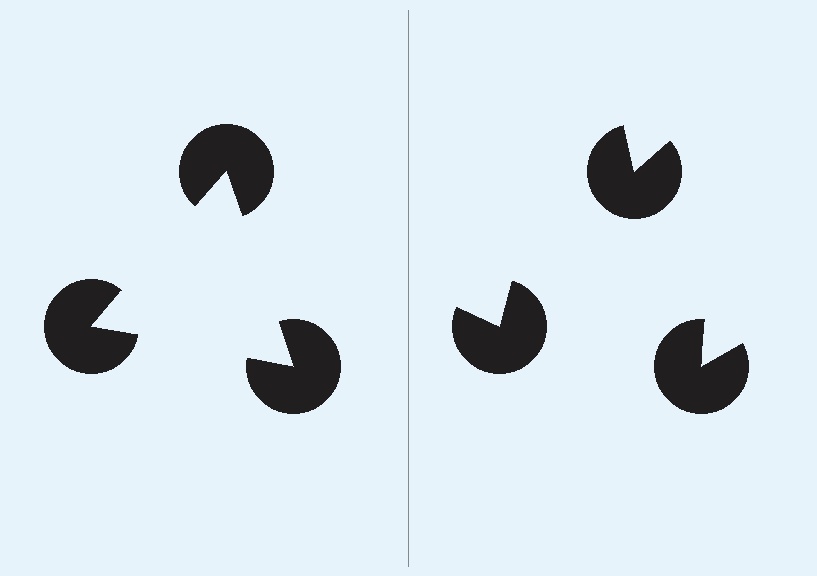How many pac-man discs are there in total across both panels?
6 — 3 on each side.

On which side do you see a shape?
An illusory triangle appears on the left side. On the right side the wedge cuts are rotated, so no coherent shape forms.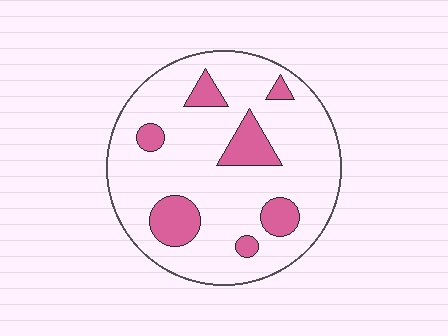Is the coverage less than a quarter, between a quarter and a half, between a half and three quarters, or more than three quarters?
Less than a quarter.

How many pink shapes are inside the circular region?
7.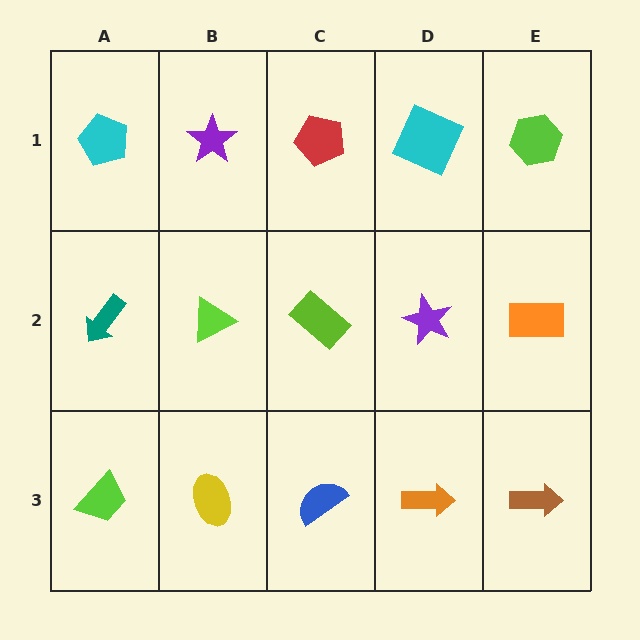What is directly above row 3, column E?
An orange rectangle.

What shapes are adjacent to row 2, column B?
A purple star (row 1, column B), a yellow ellipse (row 3, column B), a teal arrow (row 2, column A), a lime rectangle (row 2, column C).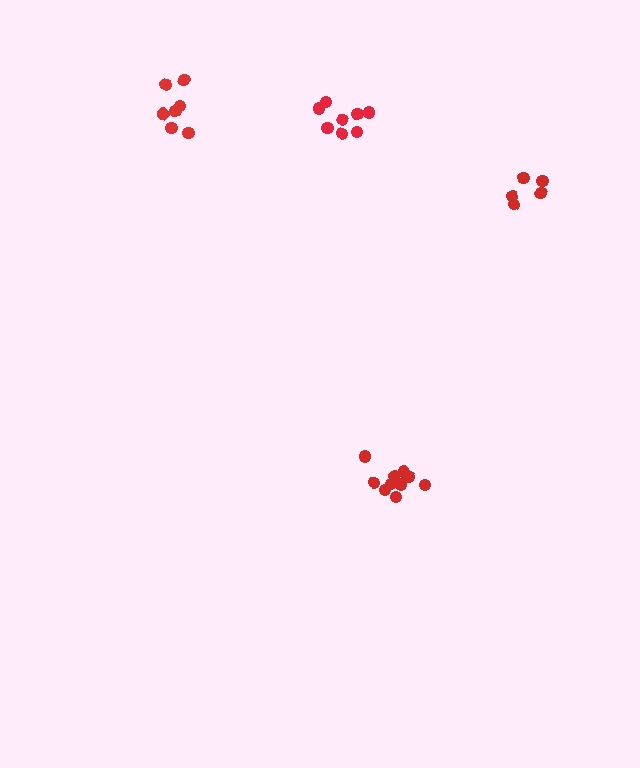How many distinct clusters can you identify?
There are 4 distinct clusters.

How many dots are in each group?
Group 1: 5 dots, Group 2: 8 dots, Group 3: 11 dots, Group 4: 7 dots (31 total).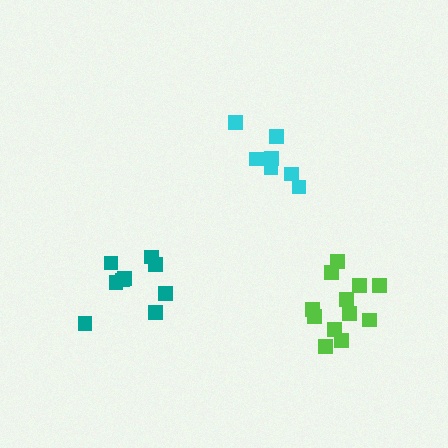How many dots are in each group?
Group 1: 7 dots, Group 2: 12 dots, Group 3: 9 dots (28 total).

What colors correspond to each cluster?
The clusters are colored: cyan, lime, teal.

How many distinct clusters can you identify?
There are 3 distinct clusters.